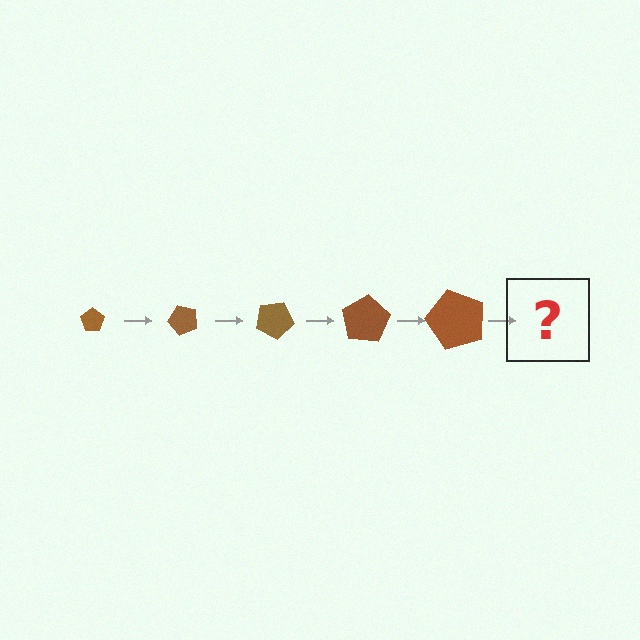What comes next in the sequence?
The next element should be a pentagon, larger than the previous one and rotated 250 degrees from the start.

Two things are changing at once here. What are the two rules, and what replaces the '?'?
The two rules are that the pentagon grows larger each step and it rotates 50 degrees each step. The '?' should be a pentagon, larger than the previous one and rotated 250 degrees from the start.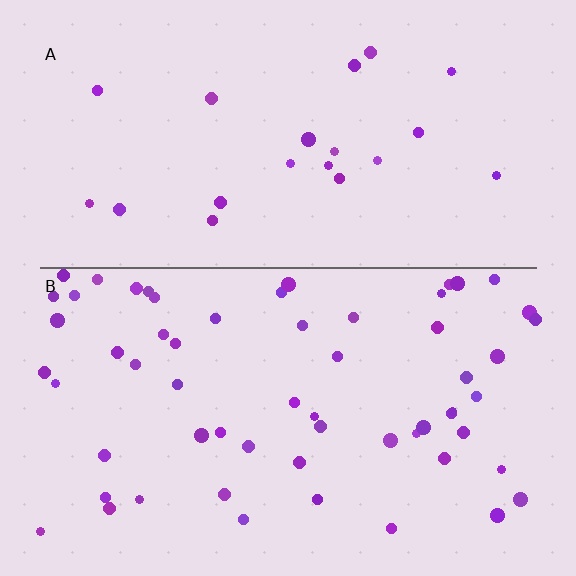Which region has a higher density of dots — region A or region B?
B (the bottom).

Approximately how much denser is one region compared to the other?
Approximately 2.8× — region B over region A.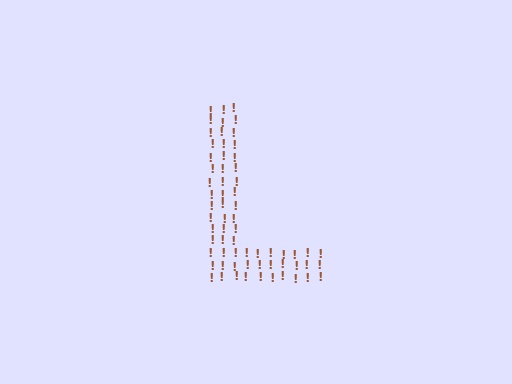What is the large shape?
The large shape is the letter L.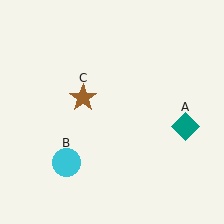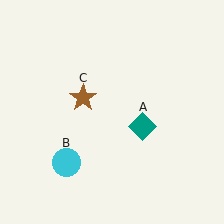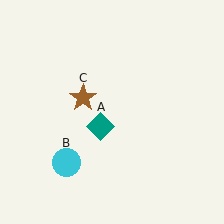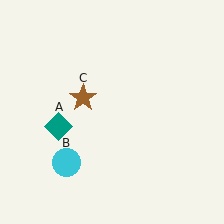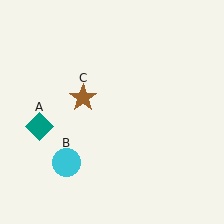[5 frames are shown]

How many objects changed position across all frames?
1 object changed position: teal diamond (object A).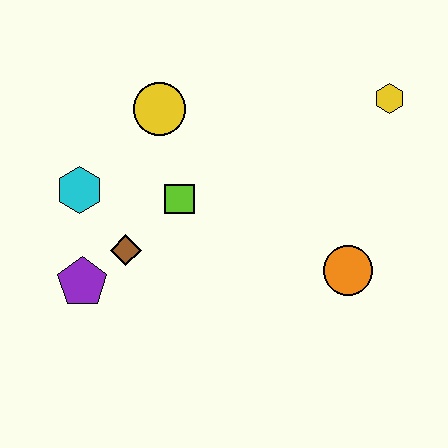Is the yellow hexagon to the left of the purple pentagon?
No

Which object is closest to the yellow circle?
The lime square is closest to the yellow circle.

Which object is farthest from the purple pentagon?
The yellow hexagon is farthest from the purple pentagon.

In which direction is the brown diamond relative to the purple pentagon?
The brown diamond is to the right of the purple pentagon.